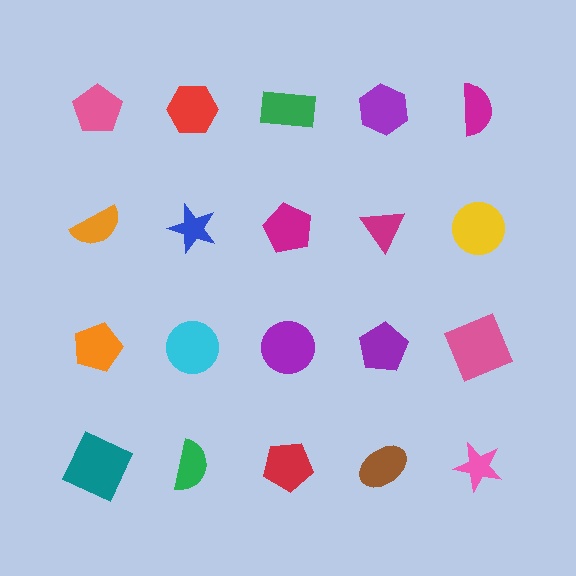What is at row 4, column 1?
A teal square.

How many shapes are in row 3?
5 shapes.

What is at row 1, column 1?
A pink pentagon.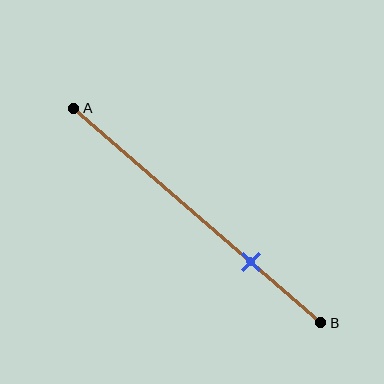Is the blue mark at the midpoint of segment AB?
No, the mark is at about 70% from A, not at the 50% midpoint.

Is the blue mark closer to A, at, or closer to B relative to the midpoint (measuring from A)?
The blue mark is closer to point B than the midpoint of segment AB.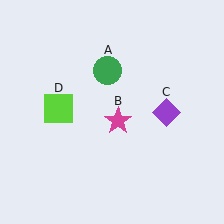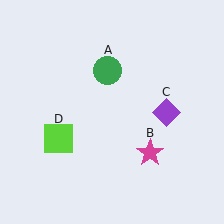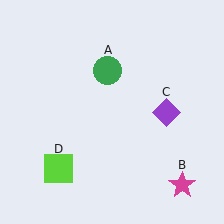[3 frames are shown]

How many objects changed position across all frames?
2 objects changed position: magenta star (object B), lime square (object D).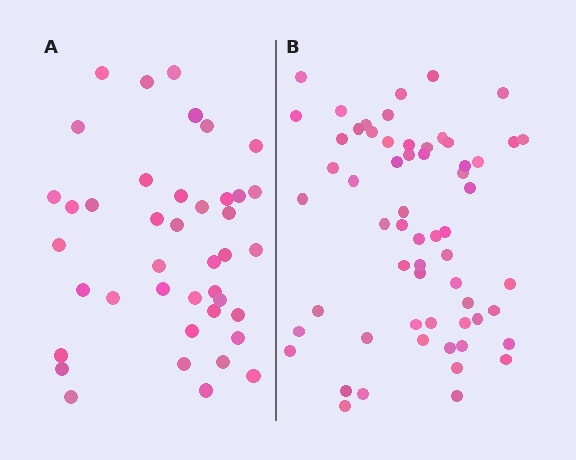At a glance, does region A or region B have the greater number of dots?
Region B (the right region) has more dots.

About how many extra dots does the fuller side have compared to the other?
Region B has approximately 20 more dots than region A.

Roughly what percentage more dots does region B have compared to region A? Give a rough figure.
About 45% more.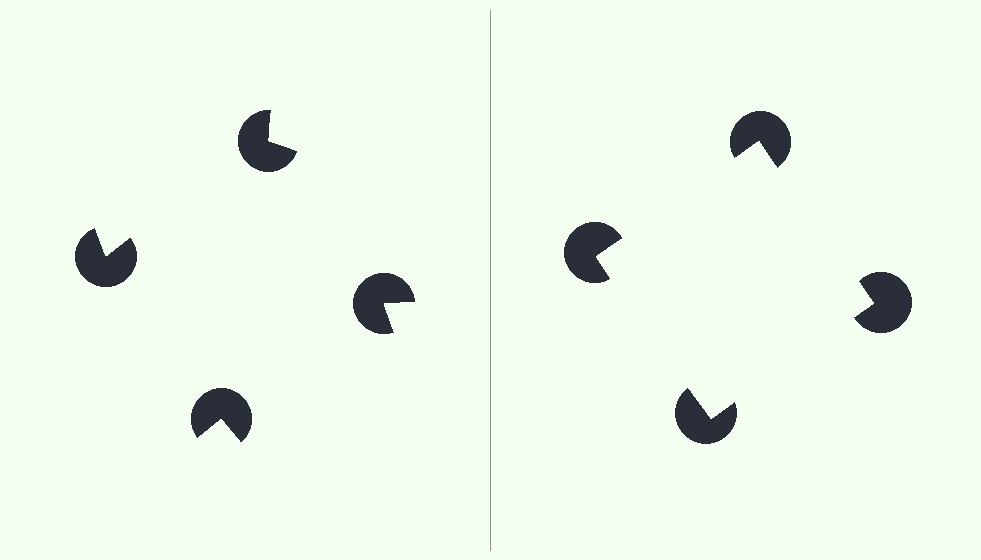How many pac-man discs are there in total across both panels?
8 — 4 on each side.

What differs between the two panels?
The pac-man discs are positioned identically on both sides; only the wedge orientations differ. On the right they align to a square; on the left they are misaligned.